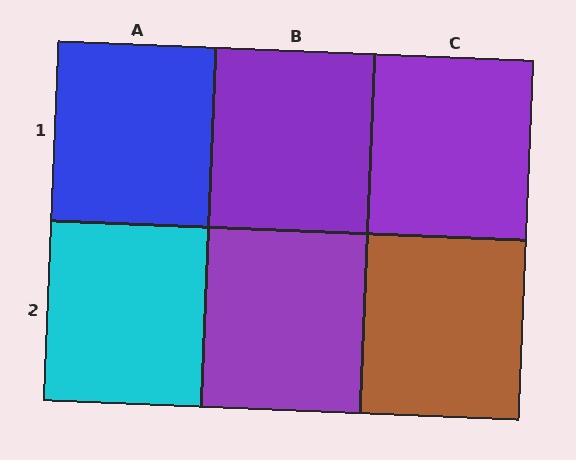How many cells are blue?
1 cell is blue.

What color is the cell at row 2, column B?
Purple.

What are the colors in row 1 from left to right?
Blue, purple, purple.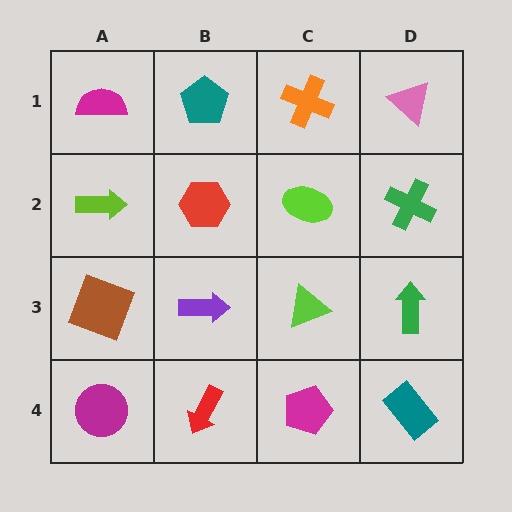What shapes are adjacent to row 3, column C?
A lime ellipse (row 2, column C), a magenta pentagon (row 4, column C), a purple arrow (row 3, column B), a green arrow (row 3, column D).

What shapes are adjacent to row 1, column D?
A green cross (row 2, column D), an orange cross (row 1, column C).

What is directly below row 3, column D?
A teal rectangle.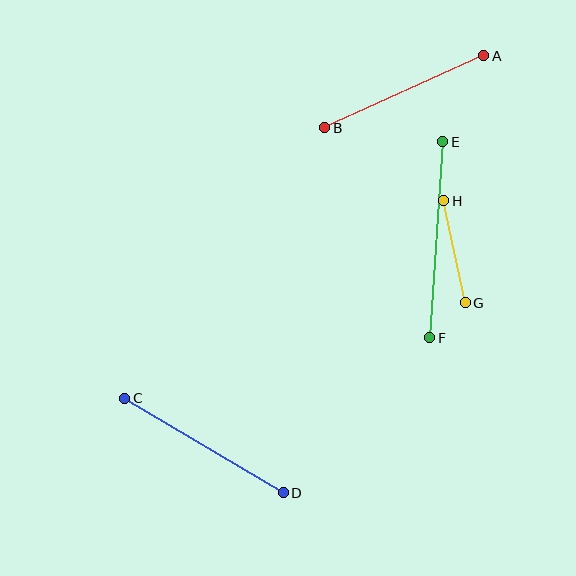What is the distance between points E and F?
The distance is approximately 196 pixels.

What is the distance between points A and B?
The distance is approximately 175 pixels.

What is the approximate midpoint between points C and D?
The midpoint is at approximately (204, 446) pixels.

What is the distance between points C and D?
The distance is approximately 185 pixels.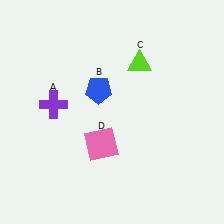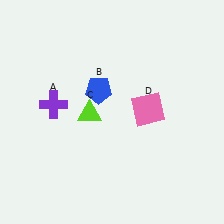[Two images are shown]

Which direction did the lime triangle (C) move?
The lime triangle (C) moved left.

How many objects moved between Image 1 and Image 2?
2 objects moved between the two images.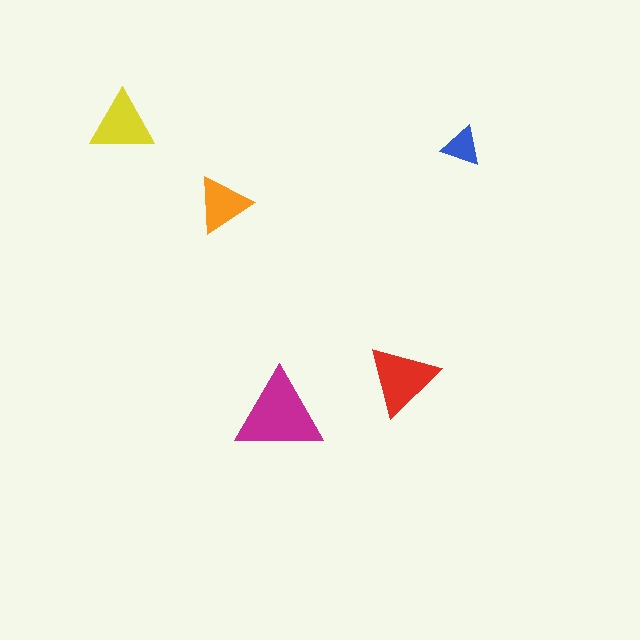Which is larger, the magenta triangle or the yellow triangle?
The magenta one.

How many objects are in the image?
There are 5 objects in the image.